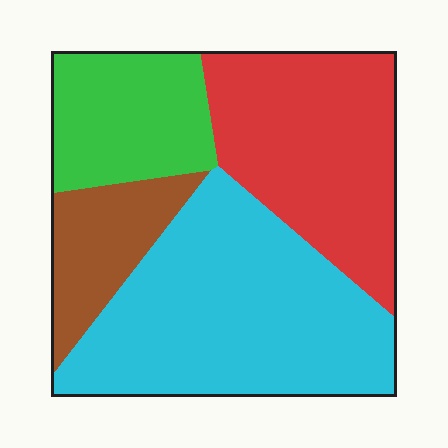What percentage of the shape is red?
Red covers 29% of the shape.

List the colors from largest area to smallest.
From largest to smallest: cyan, red, green, brown.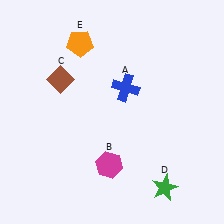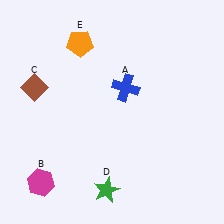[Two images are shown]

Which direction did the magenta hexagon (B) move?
The magenta hexagon (B) moved left.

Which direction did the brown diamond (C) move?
The brown diamond (C) moved left.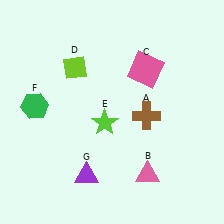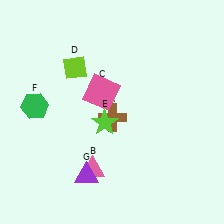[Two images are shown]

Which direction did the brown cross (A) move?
The brown cross (A) moved left.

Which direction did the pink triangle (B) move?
The pink triangle (B) moved left.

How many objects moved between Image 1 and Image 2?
3 objects moved between the two images.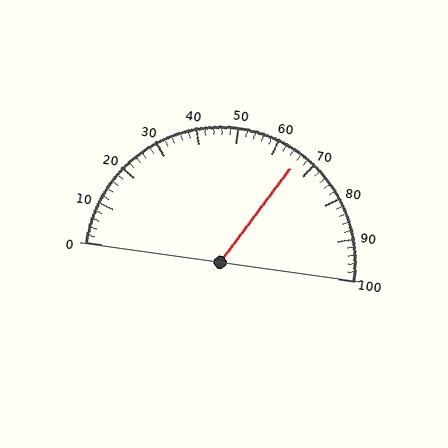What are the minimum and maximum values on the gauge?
The gauge ranges from 0 to 100.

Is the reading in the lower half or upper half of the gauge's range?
The reading is in the upper half of the range (0 to 100).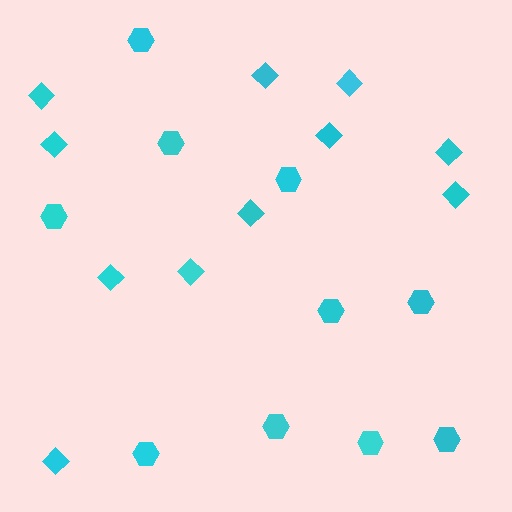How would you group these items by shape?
There are 2 groups: one group of hexagons (10) and one group of diamonds (11).